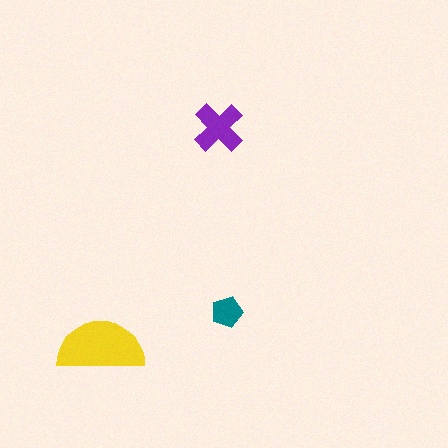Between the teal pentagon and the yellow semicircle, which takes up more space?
The yellow semicircle.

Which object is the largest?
The yellow semicircle.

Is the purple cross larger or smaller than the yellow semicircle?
Smaller.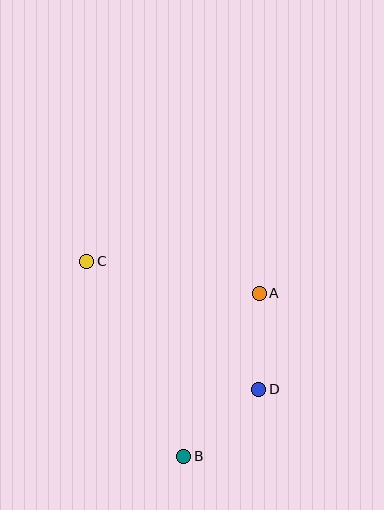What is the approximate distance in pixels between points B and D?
The distance between B and D is approximately 101 pixels.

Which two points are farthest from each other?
Points B and C are farthest from each other.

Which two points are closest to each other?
Points A and D are closest to each other.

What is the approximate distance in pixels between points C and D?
The distance between C and D is approximately 214 pixels.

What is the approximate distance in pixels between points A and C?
The distance between A and C is approximately 175 pixels.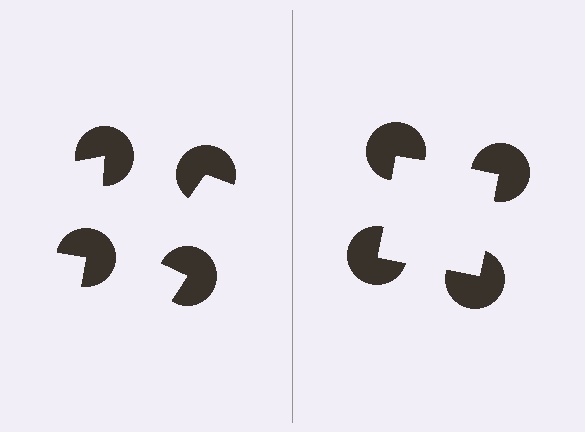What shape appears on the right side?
An illusory square.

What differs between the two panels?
The pac-man discs are positioned identically on both sides; only the wedge orientations differ. On the right they align to a square; on the left they are misaligned.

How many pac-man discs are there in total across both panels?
8 — 4 on each side.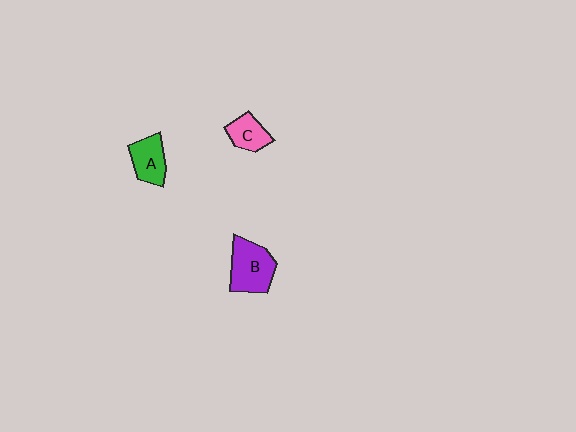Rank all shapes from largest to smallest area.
From largest to smallest: B (purple), A (green), C (pink).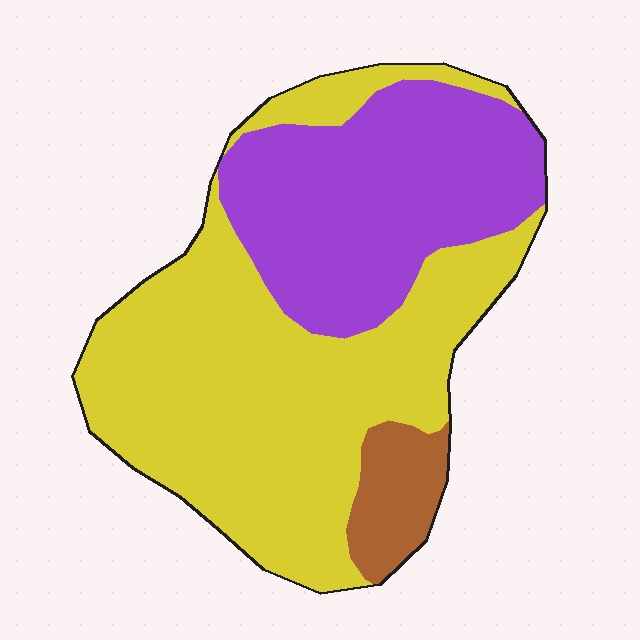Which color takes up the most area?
Yellow, at roughly 60%.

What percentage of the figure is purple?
Purple takes up about one third (1/3) of the figure.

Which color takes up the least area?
Brown, at roughly 10%.